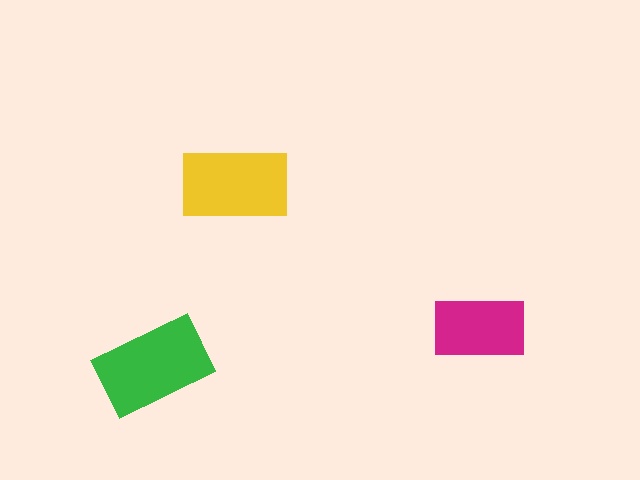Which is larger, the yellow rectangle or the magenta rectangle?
The yellow one.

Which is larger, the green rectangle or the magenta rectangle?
The green one.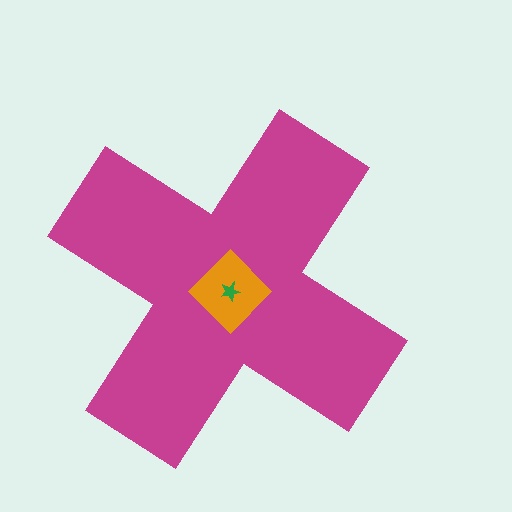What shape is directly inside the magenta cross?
The orange diamond.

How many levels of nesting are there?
3.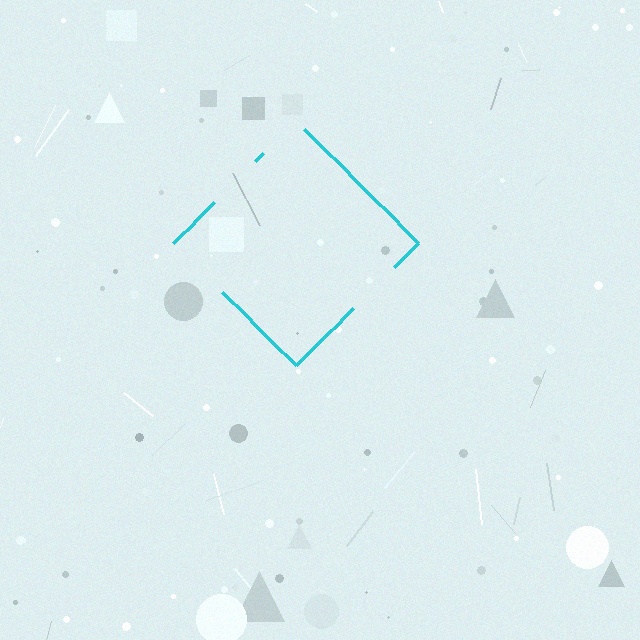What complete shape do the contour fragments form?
The contour fragments form a diamond.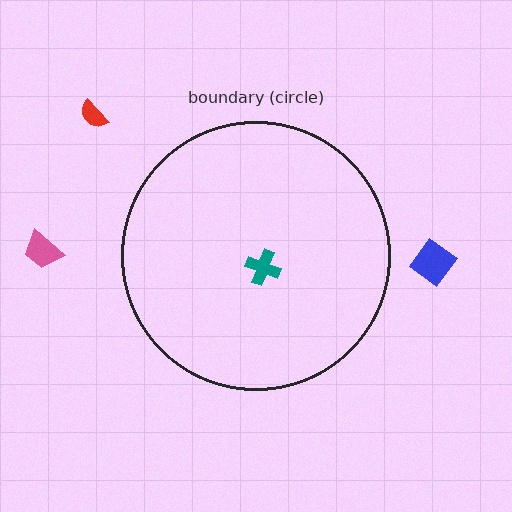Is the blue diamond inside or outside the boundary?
Outside.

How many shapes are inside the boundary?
1 inside, 3 outside.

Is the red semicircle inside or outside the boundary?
Outside.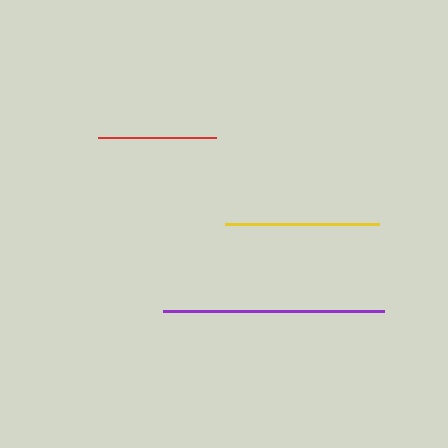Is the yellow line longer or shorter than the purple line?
The purple line is longer than the yellow line.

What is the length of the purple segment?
The purple segment is approximately 222 pixels long.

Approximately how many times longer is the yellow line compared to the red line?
The yellow line is approximately 1.3 times the length of the red line.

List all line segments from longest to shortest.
From longest to shortest: purple, yellow, red.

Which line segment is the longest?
The purple line is the longest at approximately 222 pixels.